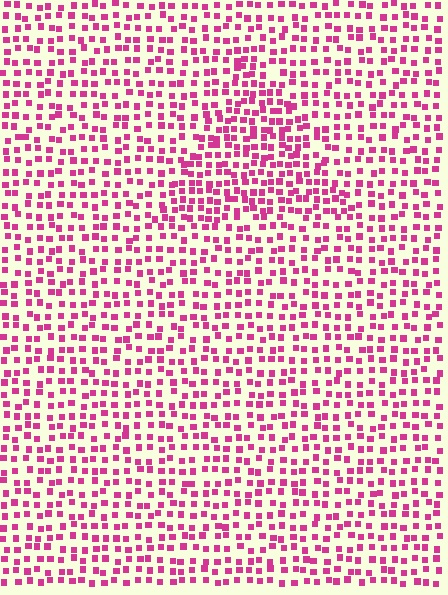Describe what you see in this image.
The image contains small magenta elements arranged at two different densities. A triangle-shaped region is visible where the elements are more densely packed than the surrounding area.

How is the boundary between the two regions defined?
The boundary is defined by a change in element density (approximately 1.5x ratio). All elements are the same color, size, and shape.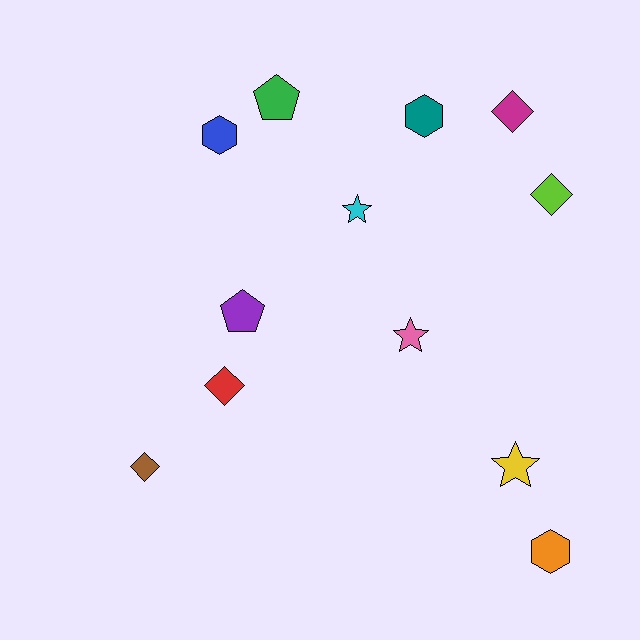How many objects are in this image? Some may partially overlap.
There are 12 objects.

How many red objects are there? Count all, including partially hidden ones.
There is 1 red object.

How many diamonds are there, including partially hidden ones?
There are 4 diamonds.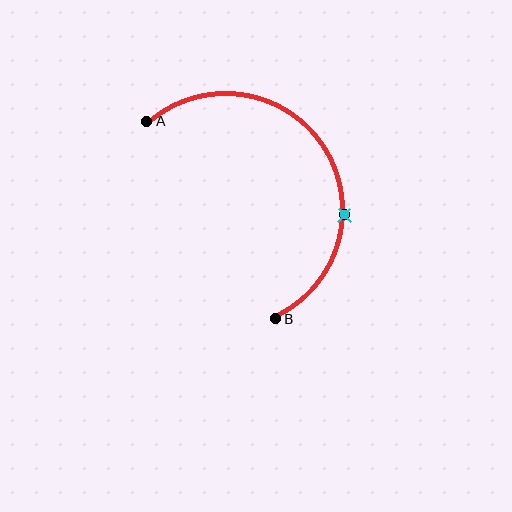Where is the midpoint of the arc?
The arc midpoint is the point on the curve farthest from the straight line joining A and B. It sits to the right of that line.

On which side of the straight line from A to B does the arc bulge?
The arc bulges to the right of the straight line connecting A and B.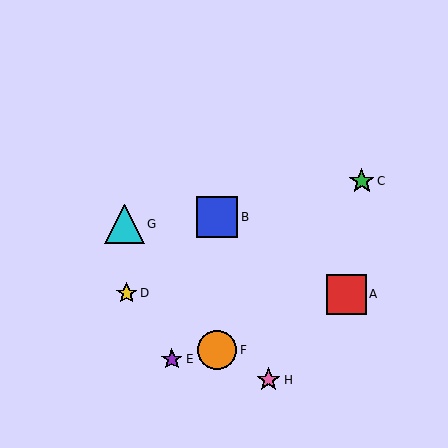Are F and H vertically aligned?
No, F is at x≈217 and H is at x≈269.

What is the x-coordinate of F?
Object F is at x≈217.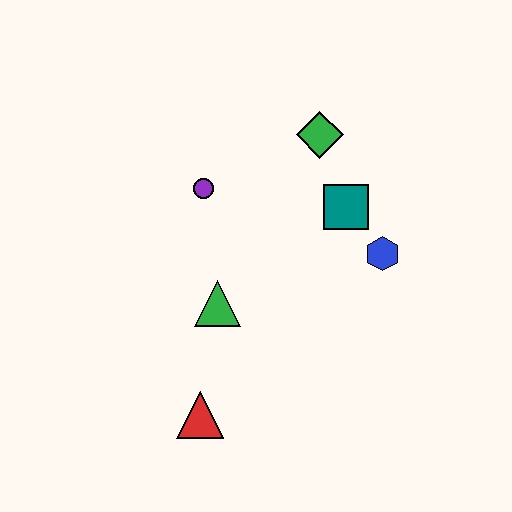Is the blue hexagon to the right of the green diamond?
Yes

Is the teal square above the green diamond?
No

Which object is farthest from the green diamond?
The red triangle is farthest from the green diamond.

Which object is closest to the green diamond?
The teal square is closest to the green diamond.